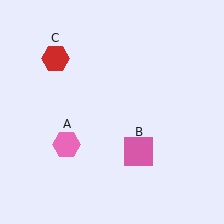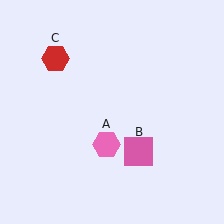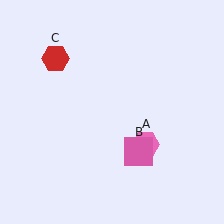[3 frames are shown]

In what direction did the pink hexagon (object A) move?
The pink hexagon (object A) moved right.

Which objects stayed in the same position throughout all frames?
Pink square (object B) and red hexagon (object C) remained stationary.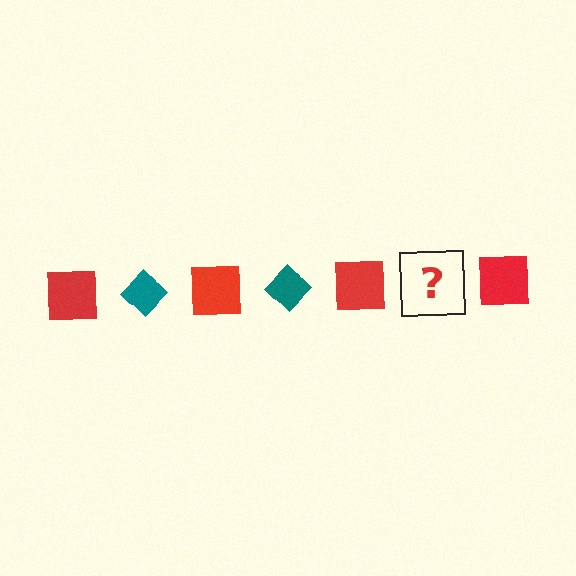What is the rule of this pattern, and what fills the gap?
The rule is that the pattern alternates between red square and teal diamond. The gap should be filled with a teal diamond.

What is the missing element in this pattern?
The missing element is a teal diamond.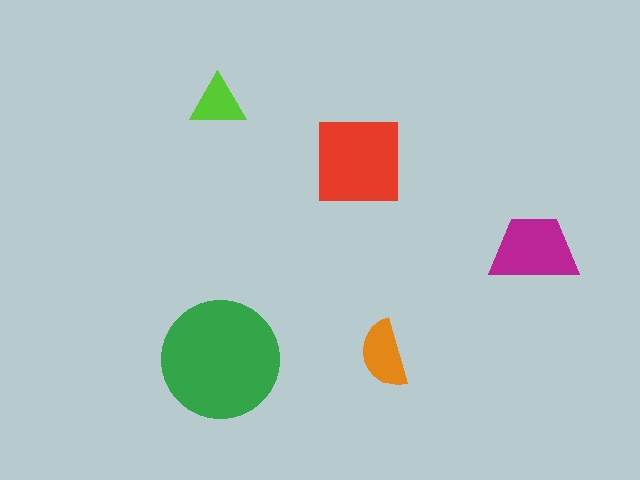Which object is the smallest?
The lime triangle.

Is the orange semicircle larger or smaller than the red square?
Smaller.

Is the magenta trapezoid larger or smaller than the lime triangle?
Larger.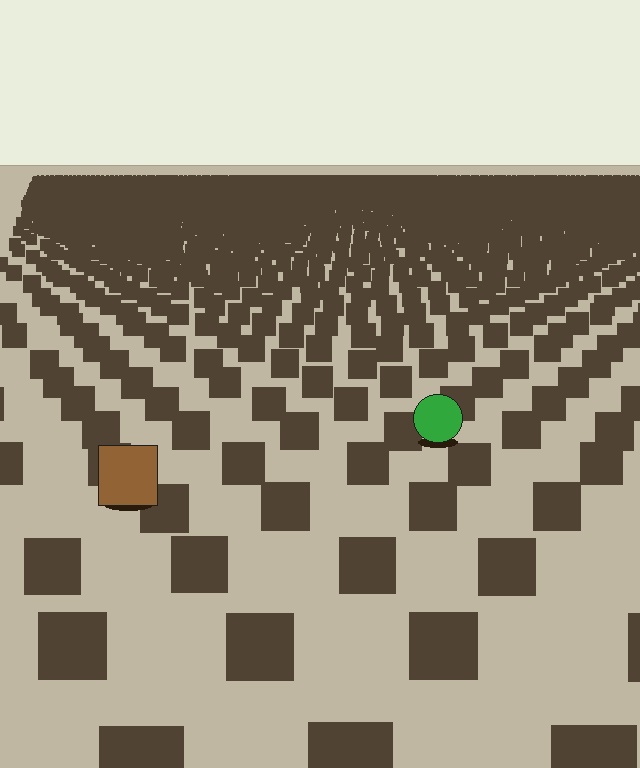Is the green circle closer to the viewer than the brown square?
No. The brown square is closer — you can tell from the texture gradient: the ground texture is coarser near it.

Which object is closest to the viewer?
The brown square is closest. The texture marks near it are larger and more spread out.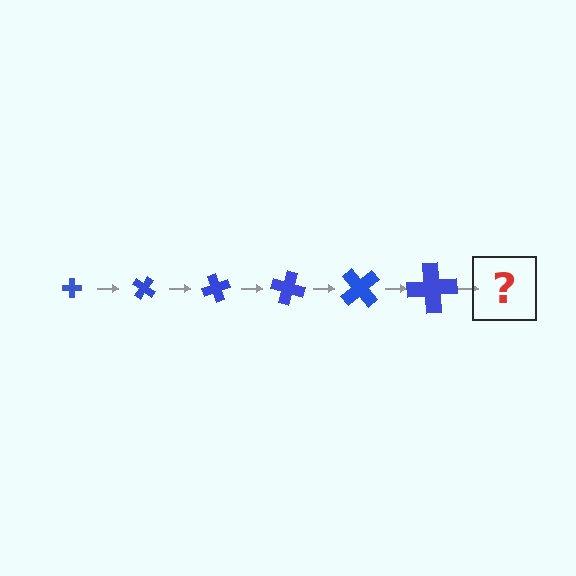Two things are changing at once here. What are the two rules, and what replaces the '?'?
The two rules are that the cross grows larger each step and it rotates 35 degrees each step. The '?' should be a cross, larger than the previous one and rotated 210 degrees from the start.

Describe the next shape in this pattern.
It should be a cross, larger than the previous one and rotated 210 degrees from the start.